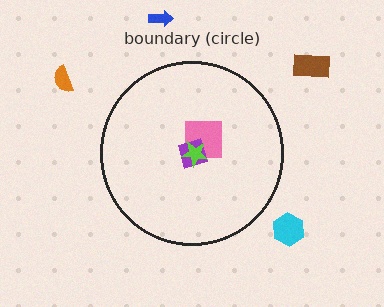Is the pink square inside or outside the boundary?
Inside.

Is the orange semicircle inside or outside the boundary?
Outside.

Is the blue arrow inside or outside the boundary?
Outside.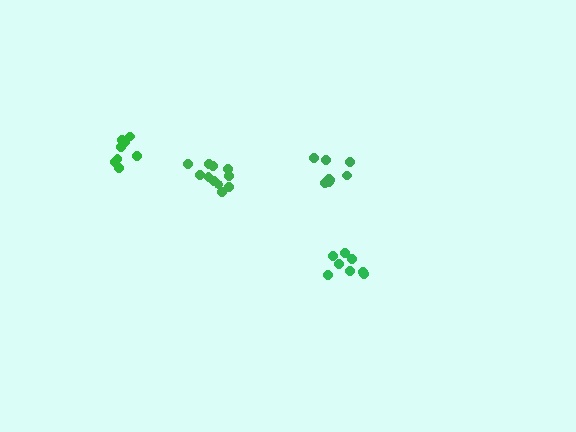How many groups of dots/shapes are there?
There are 4 groups.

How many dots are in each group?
Group 1: 8 dots, Group 2: 11 dots, Group 3: 8 dots, Group 4: 8 dots (35 total).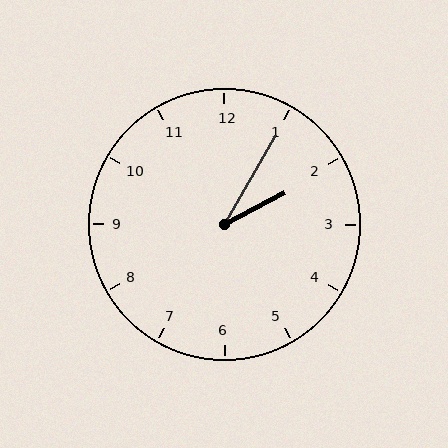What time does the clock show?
2:05.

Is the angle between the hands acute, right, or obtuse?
It is acute.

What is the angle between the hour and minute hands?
Approximately 32 degrees.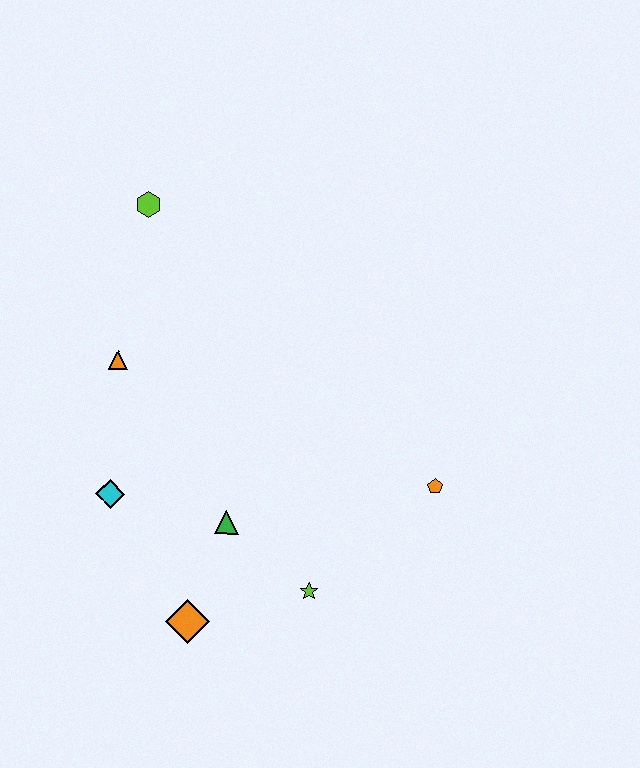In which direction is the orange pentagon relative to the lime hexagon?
The orange pentagon is to the right of the lime hexagon.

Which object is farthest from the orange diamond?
The lime hexagon is farthest from the orange diamond.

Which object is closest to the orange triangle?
The cyan diamond is closest to the orange triangle.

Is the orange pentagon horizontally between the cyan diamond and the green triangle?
No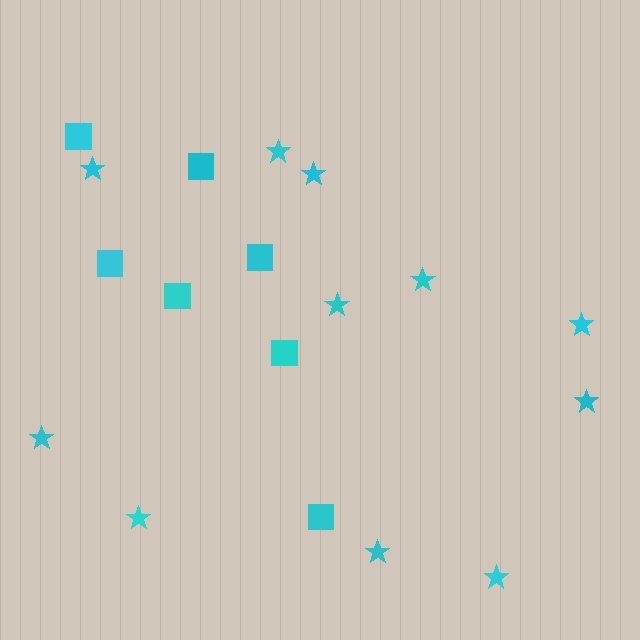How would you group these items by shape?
There are 2 groups: one group of squares (7) and one group of stars (11).